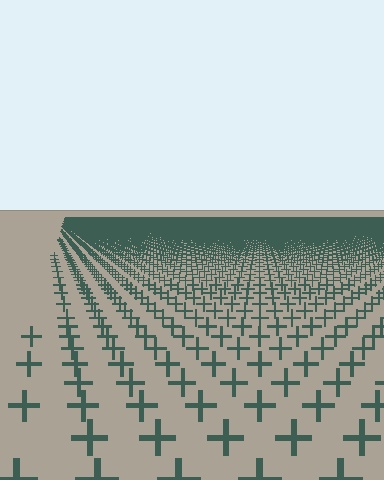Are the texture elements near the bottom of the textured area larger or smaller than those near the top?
Larger. Near the bottom, elements are closer to the viewer and appear at a bigger on-screen size.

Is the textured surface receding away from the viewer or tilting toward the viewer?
The surface is receding away from the viewer. Texture elements get smaller and denser toward the top.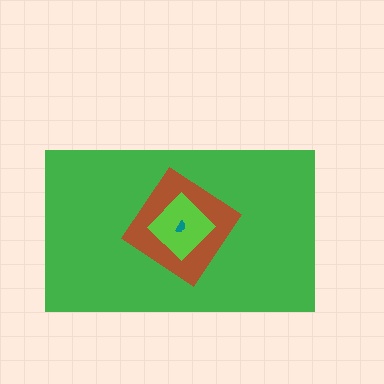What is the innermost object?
The teal semicircle.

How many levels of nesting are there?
4.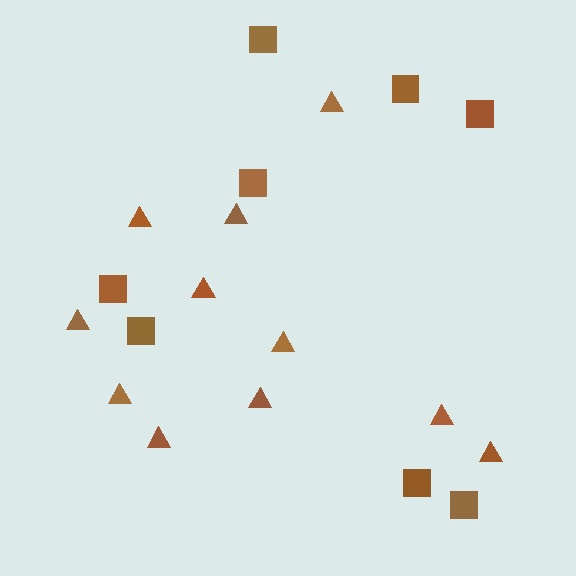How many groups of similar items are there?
There are 2 groups: one group of squares (8) and one group of triangles (11).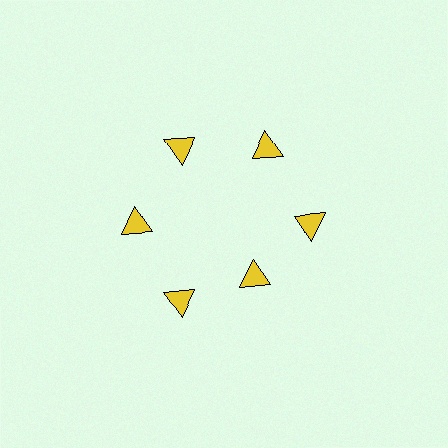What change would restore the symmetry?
The symmetry would be restored by moving it outward, back onto the ring so that all 6 triangles sit at equal angles and equal distance from the center.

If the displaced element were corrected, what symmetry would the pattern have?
It would have 6-fold rotational symmetry — the pattern would map onto itself every 60 degrees.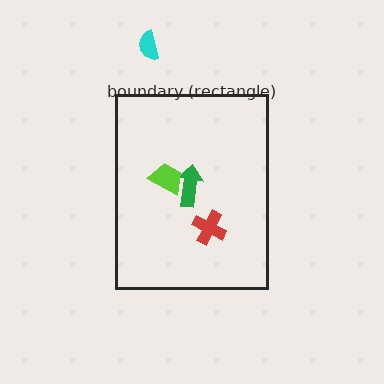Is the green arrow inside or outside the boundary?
Inside.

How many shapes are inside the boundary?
3 inside, 1 outside.